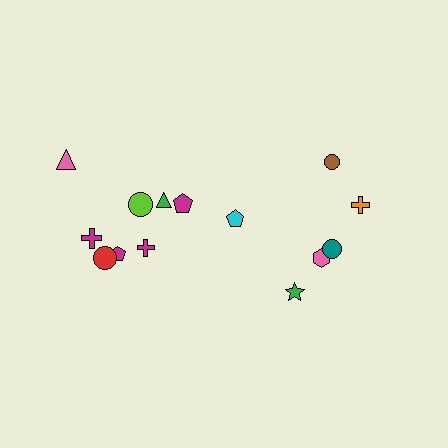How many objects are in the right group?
There are 6 objects.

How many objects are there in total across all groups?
There are 14 objects.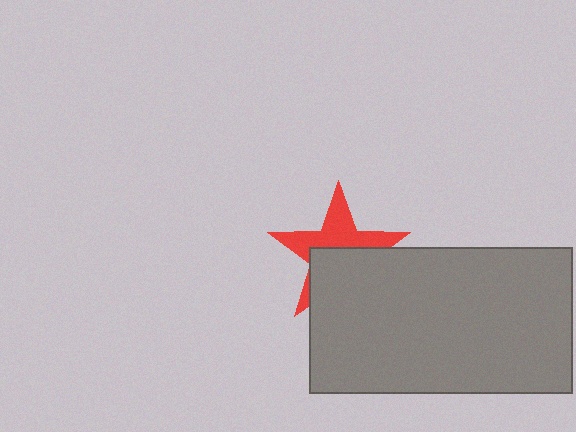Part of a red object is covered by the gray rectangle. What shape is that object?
It is a star.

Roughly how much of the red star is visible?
About half of it is visible (roughly 51%).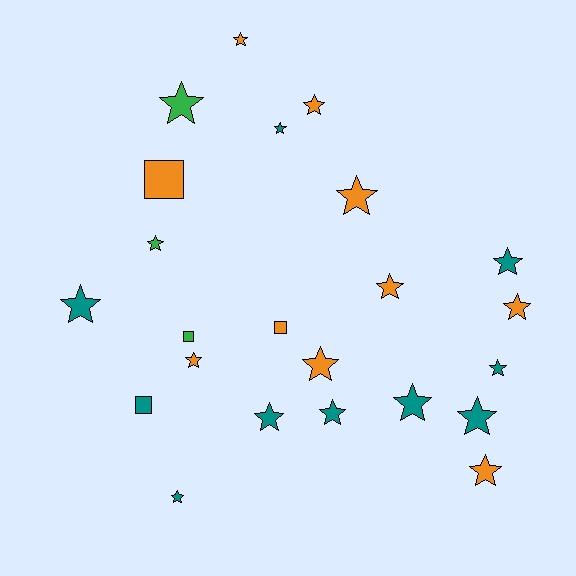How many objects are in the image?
There are 23 objects.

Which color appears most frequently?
Orange, with 10 objects.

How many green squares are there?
There is 1 green square.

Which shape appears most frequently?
Star, with 19 objects.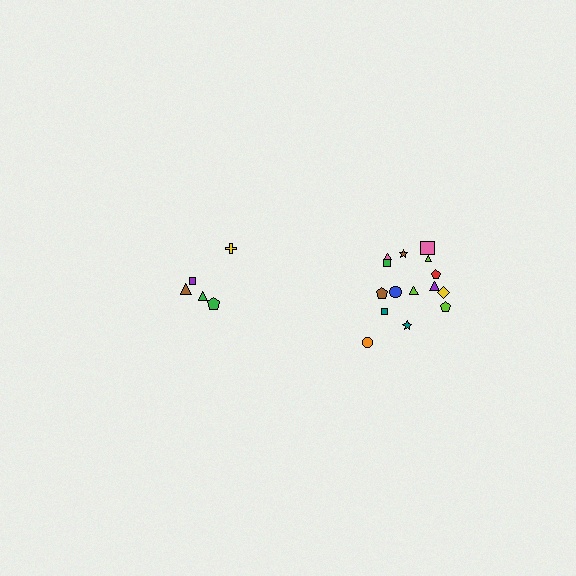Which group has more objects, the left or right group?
The right group.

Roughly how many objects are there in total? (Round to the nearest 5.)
Roughly 20 objects in total.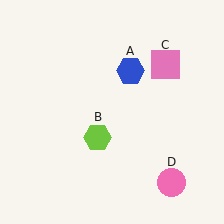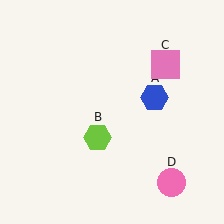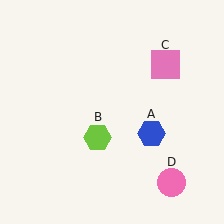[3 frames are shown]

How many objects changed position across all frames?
1 object changed position: blue hexagon (object A).